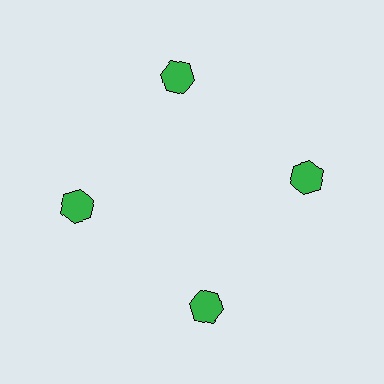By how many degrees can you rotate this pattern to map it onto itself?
The pattern maps onto itself every 90 degrees of rotation.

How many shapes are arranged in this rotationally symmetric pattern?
There are 4 shapes, arranged in 4 groups of 1.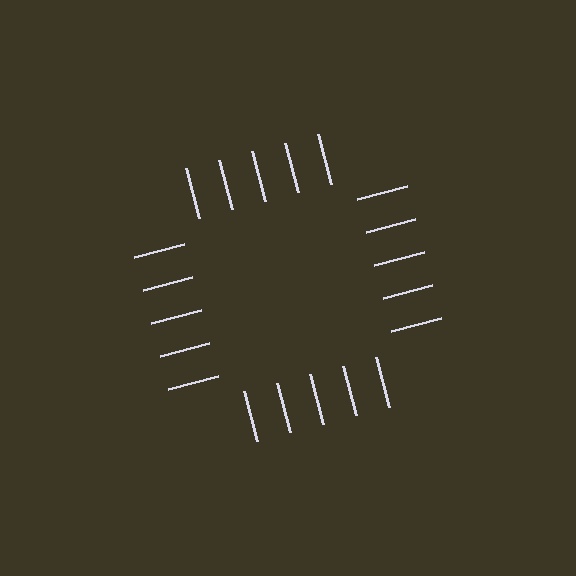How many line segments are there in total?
20 — 5 along each of the 4 edges.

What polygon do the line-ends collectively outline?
An illusory square — the line segments terminate on its edges but no continuous stroke is drawn.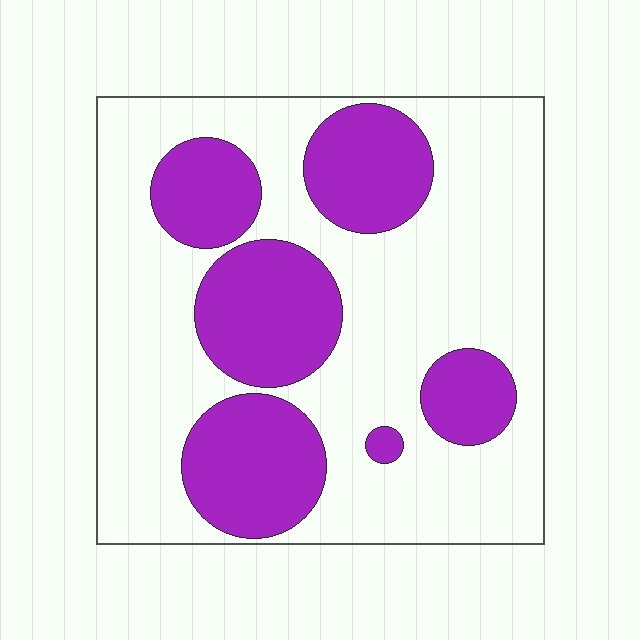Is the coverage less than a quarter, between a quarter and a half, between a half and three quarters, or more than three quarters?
Between a quarter and a half.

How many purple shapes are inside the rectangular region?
6.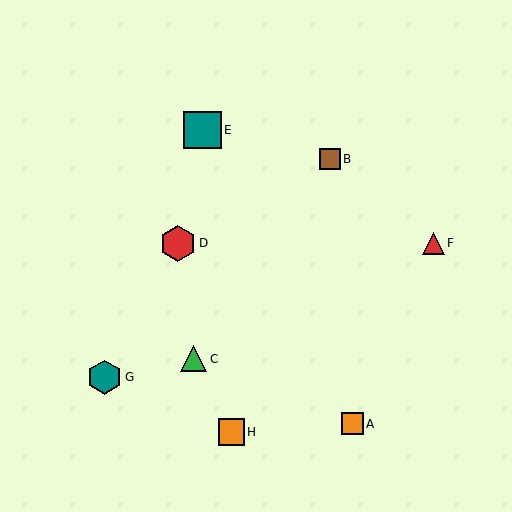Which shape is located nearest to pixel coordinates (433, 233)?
The red triangle (labeled F) at (433, 243) is nearest to that location.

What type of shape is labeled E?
Shape E is a teal square.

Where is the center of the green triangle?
The center of the green triangle is at (194, 359).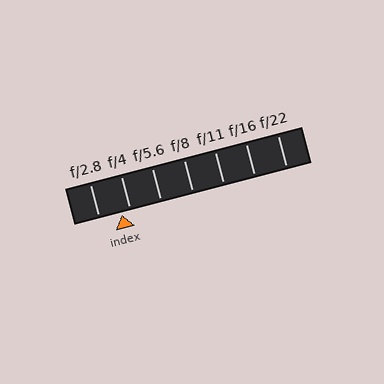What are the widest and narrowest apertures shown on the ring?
The widest aperture shown is f/2.8 and the narrowest is f/22.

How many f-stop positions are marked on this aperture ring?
There are 7 f-stop positions marked.